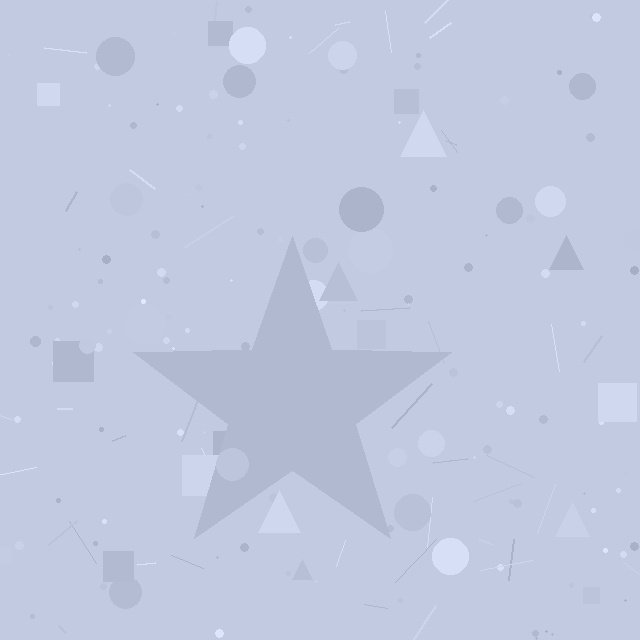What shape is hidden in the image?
A star is hidden in the image.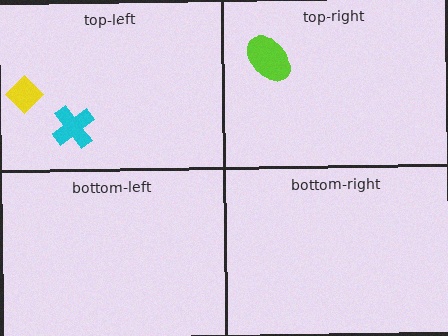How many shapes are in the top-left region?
2.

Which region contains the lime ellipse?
The top-right region.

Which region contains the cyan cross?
The top-left region.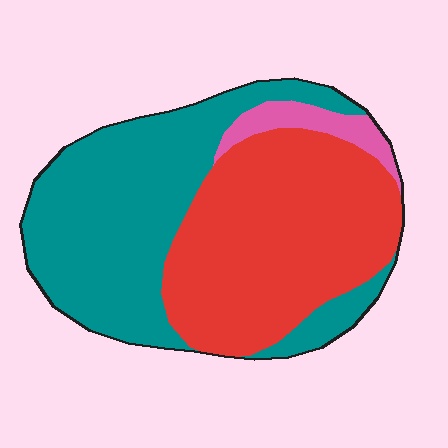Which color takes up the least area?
Pink, at roughly 5%.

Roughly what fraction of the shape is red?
Red takes up between a quarter and a half of the shape.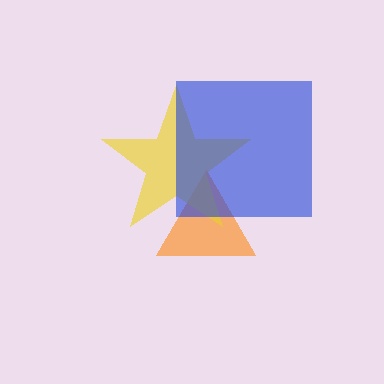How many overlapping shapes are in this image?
There are 3 overlapping shapes in the image.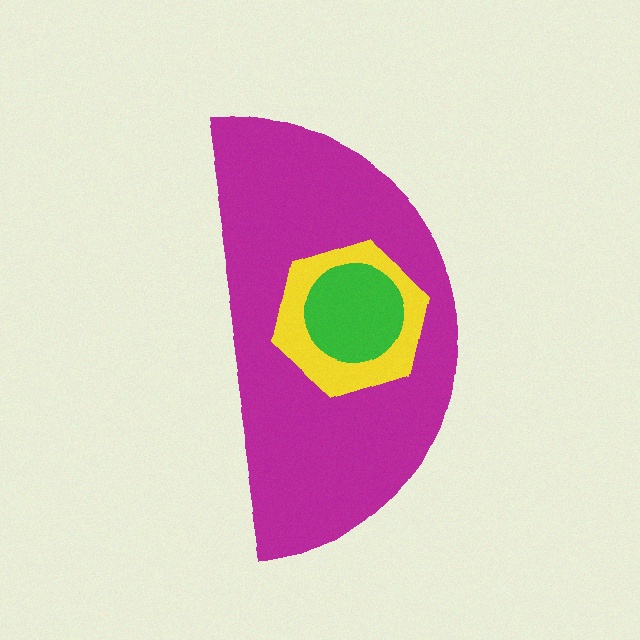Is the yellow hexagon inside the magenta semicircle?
Yes.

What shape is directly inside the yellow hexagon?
The green circle.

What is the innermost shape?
The green circle.